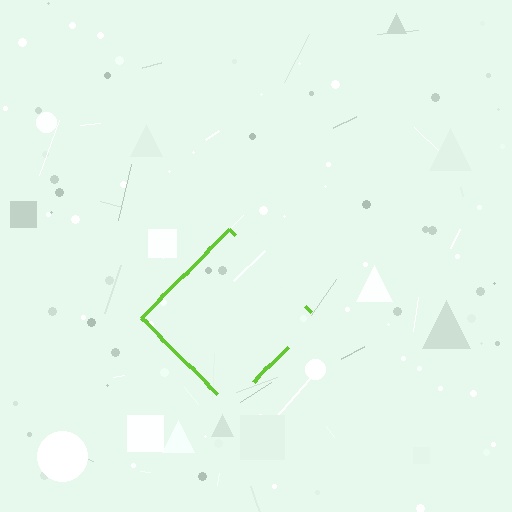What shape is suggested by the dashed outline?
The dashed outline suggests a diamond.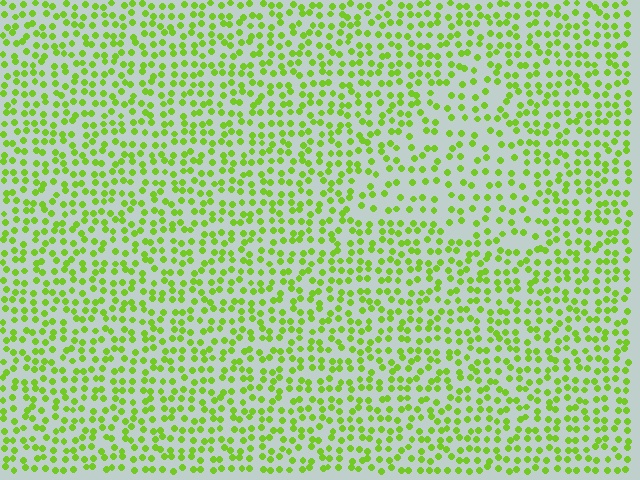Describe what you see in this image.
The image contains small lime elements arranged at two different densities. A triangle-shaped region is visible where the elements are less densely packed than the surrounding area.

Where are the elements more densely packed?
The elements are more densely packed outside the triangle boundary.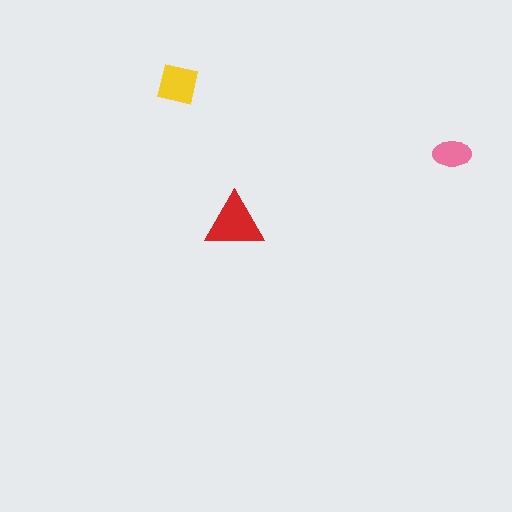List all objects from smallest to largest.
The pink ellipse, the yellow square, the red triangle.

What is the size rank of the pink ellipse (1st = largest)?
3rd.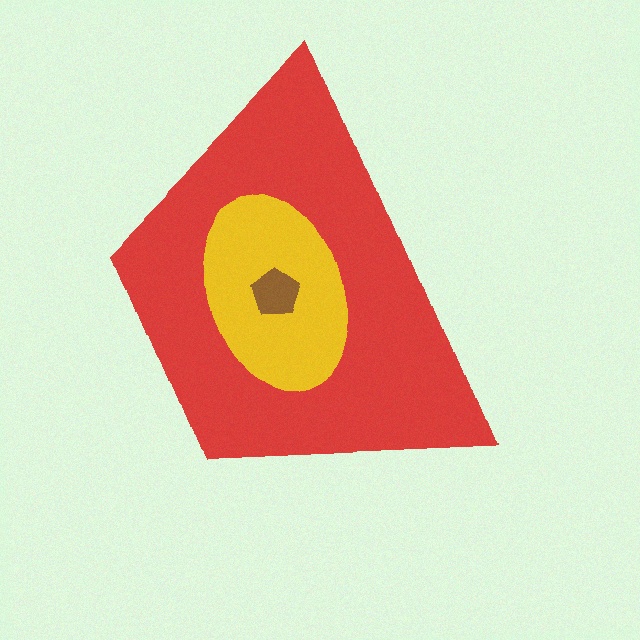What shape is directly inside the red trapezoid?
The yellow ellipse.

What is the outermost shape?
The red trapezoid.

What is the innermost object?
The brown pentagon.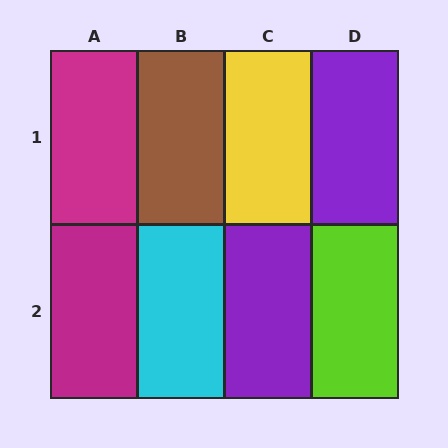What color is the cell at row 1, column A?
Magenta.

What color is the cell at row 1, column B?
Brown.